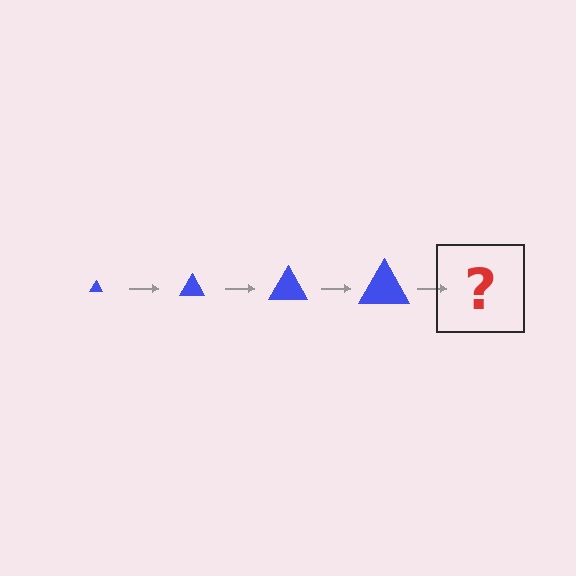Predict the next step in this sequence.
The next step is a blue triangle, larger than the previous one.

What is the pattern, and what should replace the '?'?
The pattern is that the triangle gets progressively larger each step. The '?' should be a blue triangle, larger than the previous one.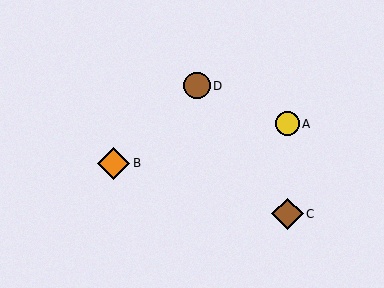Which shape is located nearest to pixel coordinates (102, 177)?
The orange diamond (labeled B) at (114, 163) is nearest to that location.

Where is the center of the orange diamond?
The center of the orange diamond is at (114, 163).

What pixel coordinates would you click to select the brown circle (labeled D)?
Click at (197, 86) to select the brown circle D.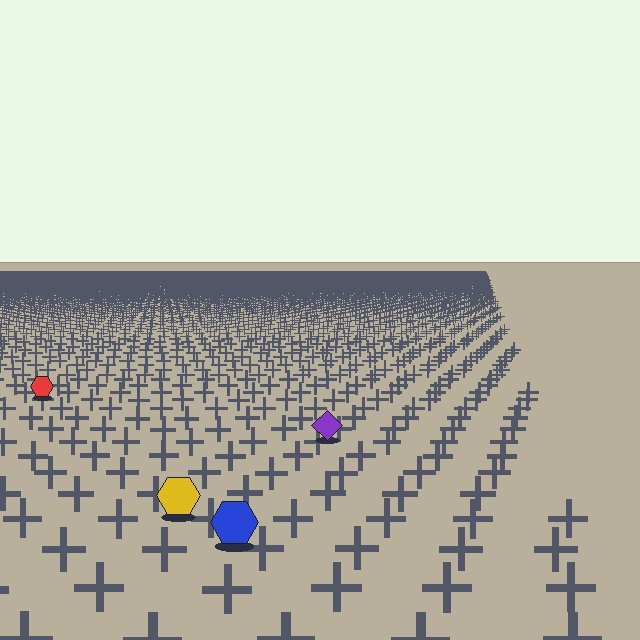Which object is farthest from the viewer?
The red hexagon is farthest from the viewer. It appears smaller and the ground texture around it is denser.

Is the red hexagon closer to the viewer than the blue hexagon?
No. The blue hexagon is closer — you can tell from the texture gradient: the ground texture is coarser near it.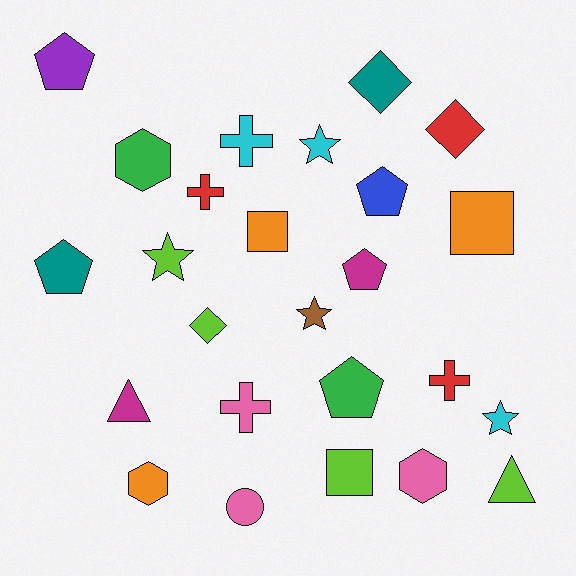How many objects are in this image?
There are 25 objects.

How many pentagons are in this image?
There are 5 pentagons.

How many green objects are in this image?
There are 2 green objects.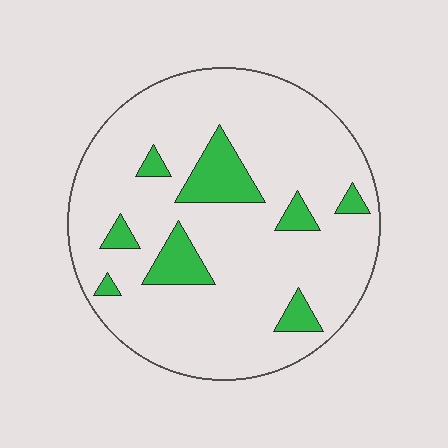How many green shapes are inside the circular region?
8.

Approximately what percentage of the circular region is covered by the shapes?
Approximately 15%.